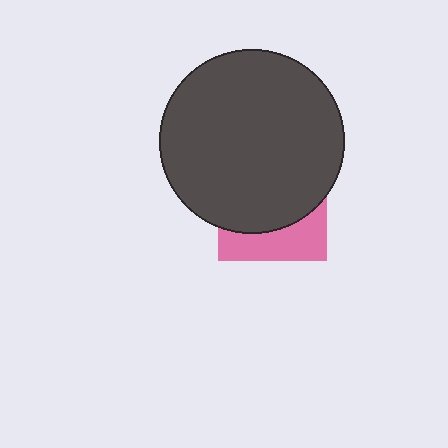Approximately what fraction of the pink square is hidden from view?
Roughly 66% of the pink square is hidden behind the dark gray circle.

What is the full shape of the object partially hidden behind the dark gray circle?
The partially hidden object is a pink square.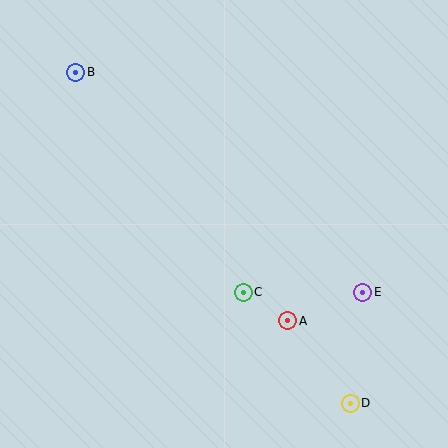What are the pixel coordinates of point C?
Point C is at (243, 292).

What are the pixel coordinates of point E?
Point E is at (363, 292).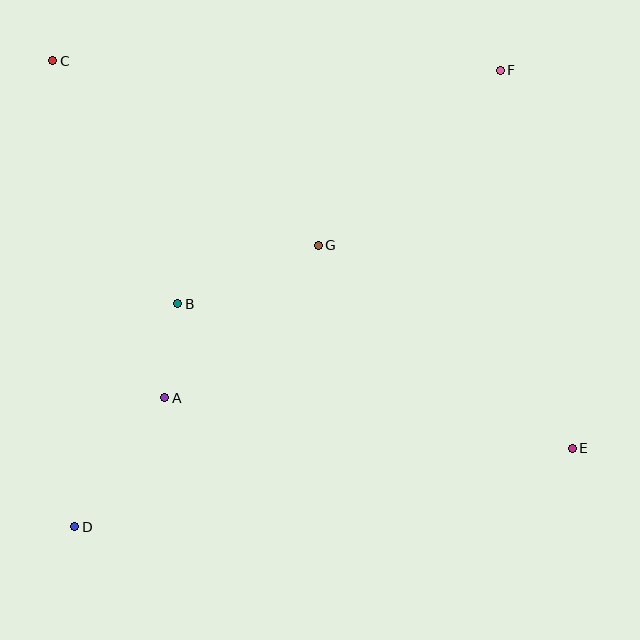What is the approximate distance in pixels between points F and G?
The distance between F and G is approximately 253 pixels.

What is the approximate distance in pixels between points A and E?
The distance between A and E is approximately 411 pixels.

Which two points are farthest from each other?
Points C and E are farthest from each other.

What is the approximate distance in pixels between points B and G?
The distance between B and G is approximately 152 pixels.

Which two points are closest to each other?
Points A and B are closest to each other.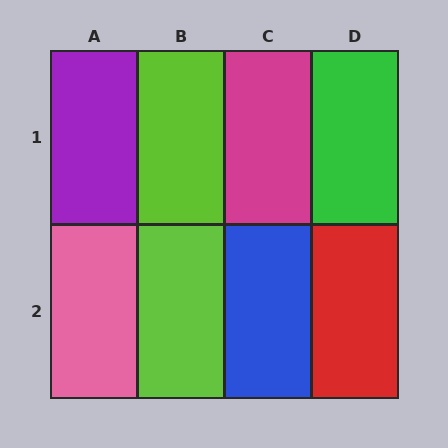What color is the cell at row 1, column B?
Lime.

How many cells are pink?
1 cell is pink.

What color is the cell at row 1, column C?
Magenta.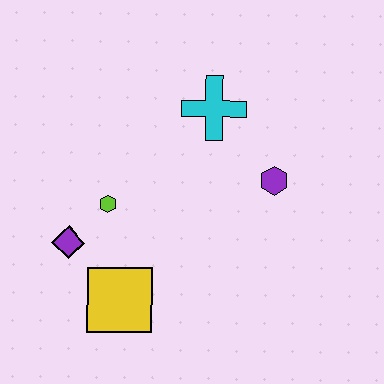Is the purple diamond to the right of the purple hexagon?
No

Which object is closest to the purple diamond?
The lime hexagon is closest to the purple diamond.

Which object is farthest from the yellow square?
The cyan cross is farthest from the yellow square.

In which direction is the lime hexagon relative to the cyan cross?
The lime hexagon is to the left of the cyan cross.